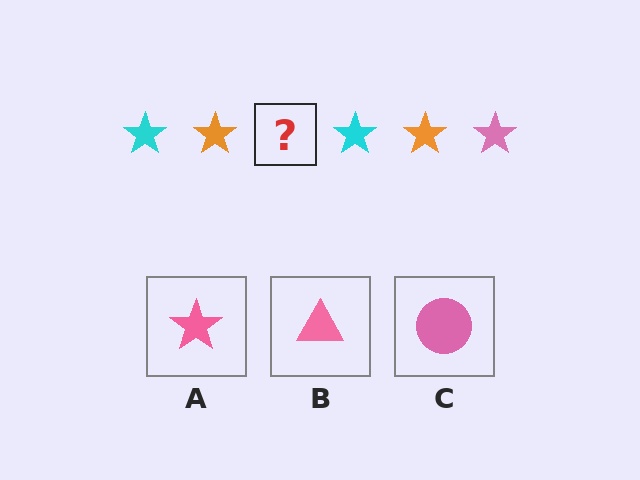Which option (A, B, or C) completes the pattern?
A.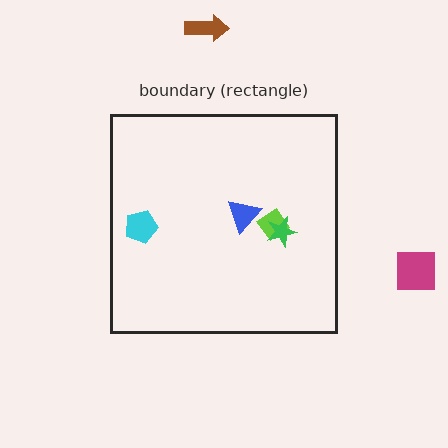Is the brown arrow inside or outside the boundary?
Outside.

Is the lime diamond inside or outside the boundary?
Inside.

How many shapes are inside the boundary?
4 inside, 2 outside.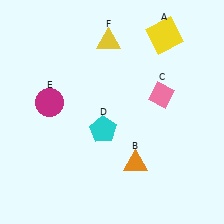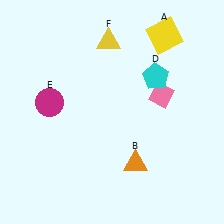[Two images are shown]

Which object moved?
The cyan pentagon (D) moved up.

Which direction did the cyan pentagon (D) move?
The cyan pentagon (D) moved up.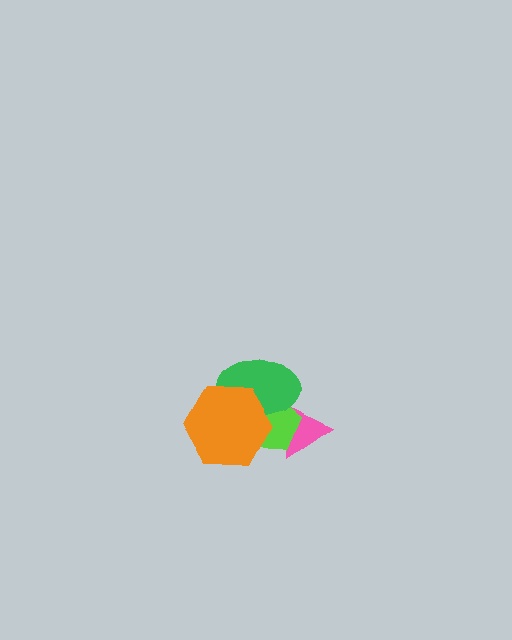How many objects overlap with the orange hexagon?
2 objects overlap with the orange hexagon.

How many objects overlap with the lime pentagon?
3 objects overlap with the lime pentagon.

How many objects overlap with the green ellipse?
3 objects overlap with the green ellipse.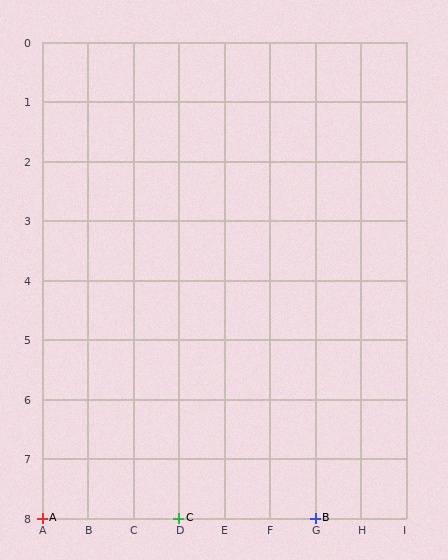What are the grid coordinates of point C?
Point C is at grid coordinates (D, 8).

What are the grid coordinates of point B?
Point B is at grid coordinates (G, 8).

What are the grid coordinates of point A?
Point A is at grid coordinates (A, 8).